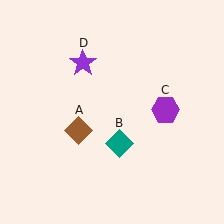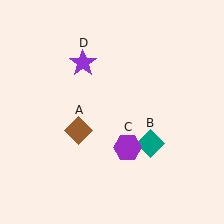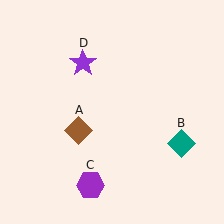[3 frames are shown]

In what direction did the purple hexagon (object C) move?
The purple hexagon (object C) moved down and to the left.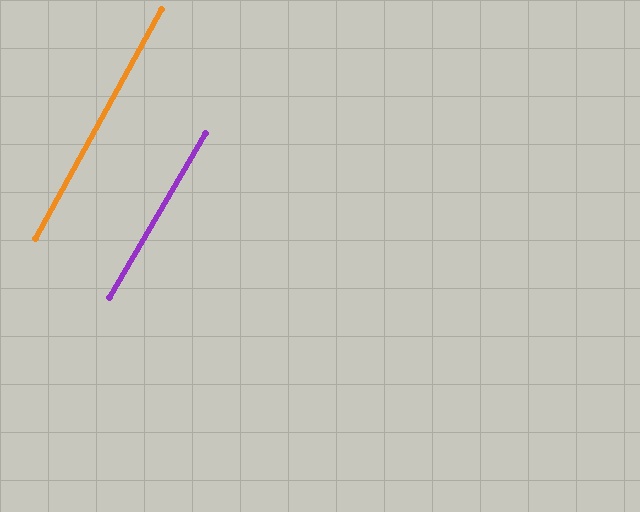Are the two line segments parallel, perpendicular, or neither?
Parallel — their directions differ by only 1.7°.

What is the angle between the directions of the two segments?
Approximately 2 degrees.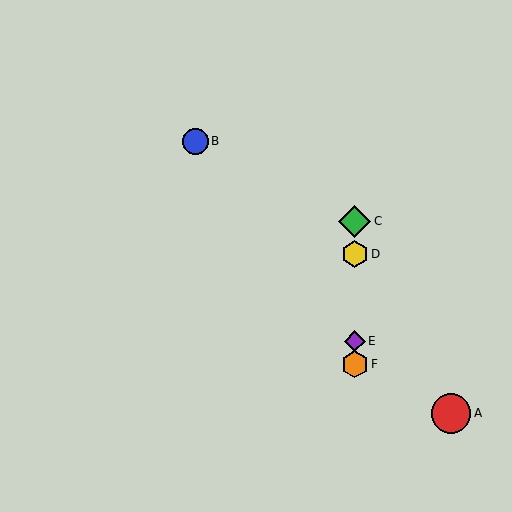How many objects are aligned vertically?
4 objects (C, D, E, F) are aligned vertically.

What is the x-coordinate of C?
Object C is at x≈355.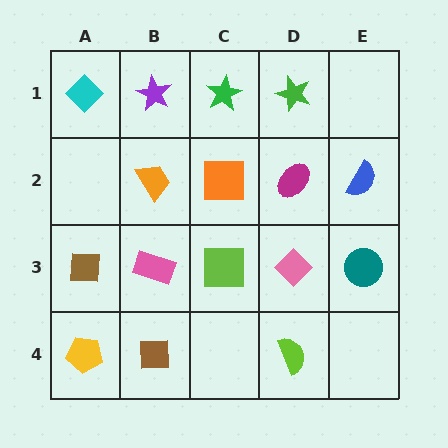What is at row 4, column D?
A lime semicircle.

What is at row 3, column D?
A pink diamond.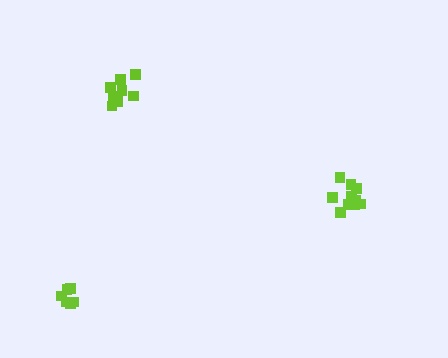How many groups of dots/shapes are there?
There are 3 groups.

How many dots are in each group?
Group 1: 8 dots, Group 2: 11 dots, Group 3: 6 dots (25 total).